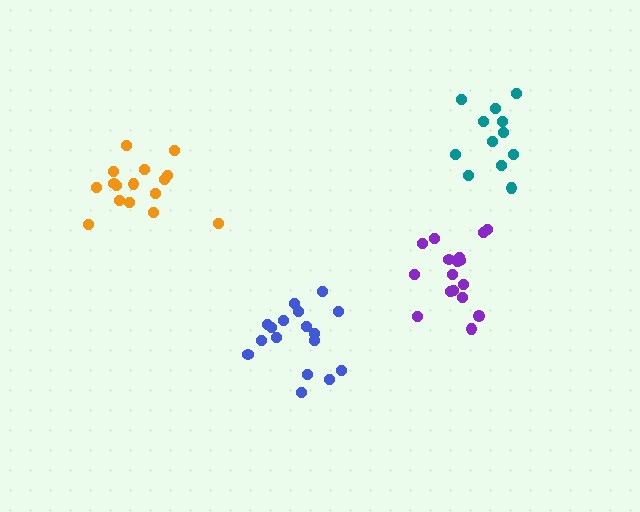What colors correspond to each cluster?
The clusters are colored: blue, orange, purple, teal.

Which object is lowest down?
The blue cluster is bottommost.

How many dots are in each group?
Group 1: 18 dots, Group 2: 16 dots, Group 3: 17 dots, Group 4: 12 dots (63 total).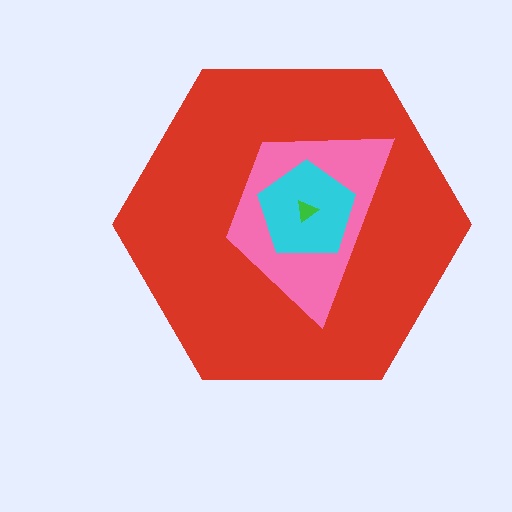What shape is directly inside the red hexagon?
The pink trapezoid.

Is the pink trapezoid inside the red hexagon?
Yes.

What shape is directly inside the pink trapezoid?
The cyan pentagon.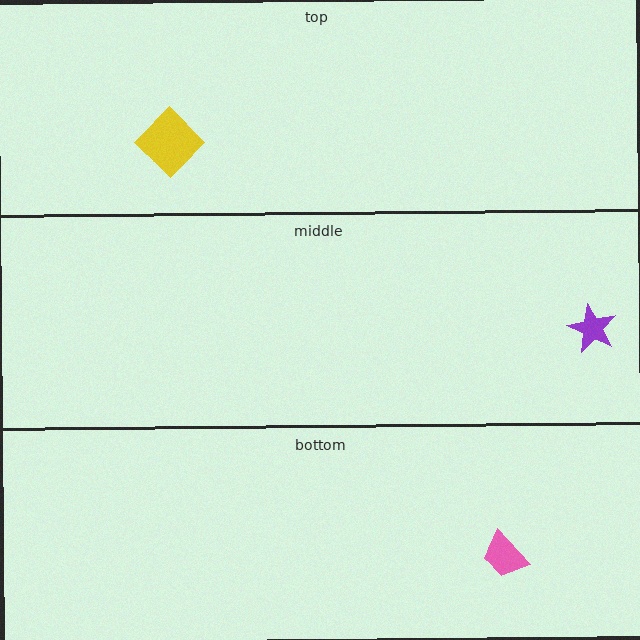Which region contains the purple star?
The middle region.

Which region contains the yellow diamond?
The top region.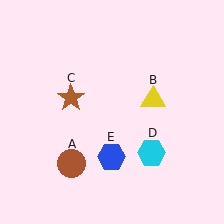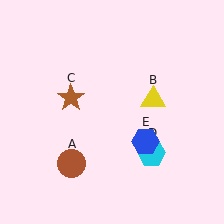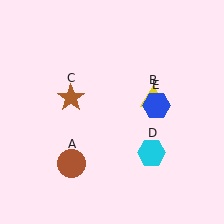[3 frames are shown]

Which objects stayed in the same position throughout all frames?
Brown circle (object A) and yellow triangle (object B) and brown star (object C) and cyan hexagon (object D) remained stationary.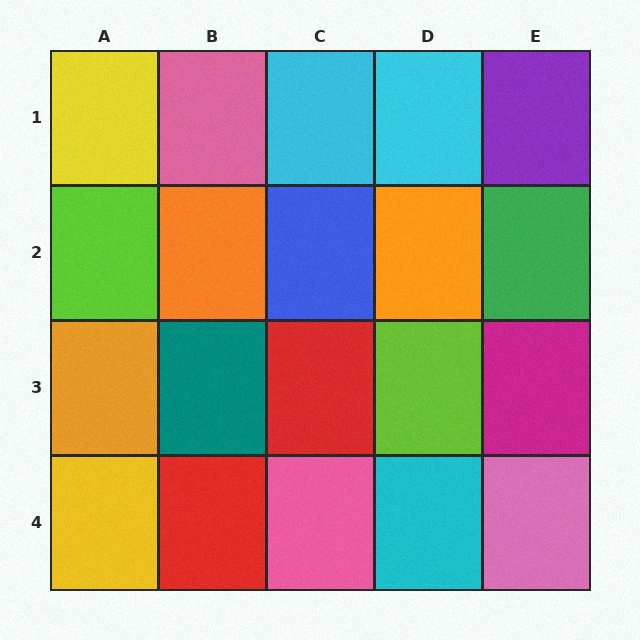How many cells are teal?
1 cell is teal.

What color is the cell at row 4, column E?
Pink.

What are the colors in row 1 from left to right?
Yellow, pink, cyan, cyan, purple.